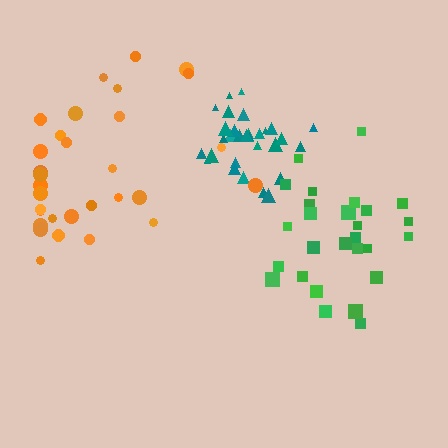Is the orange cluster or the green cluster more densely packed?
Green.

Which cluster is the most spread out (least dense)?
Orange.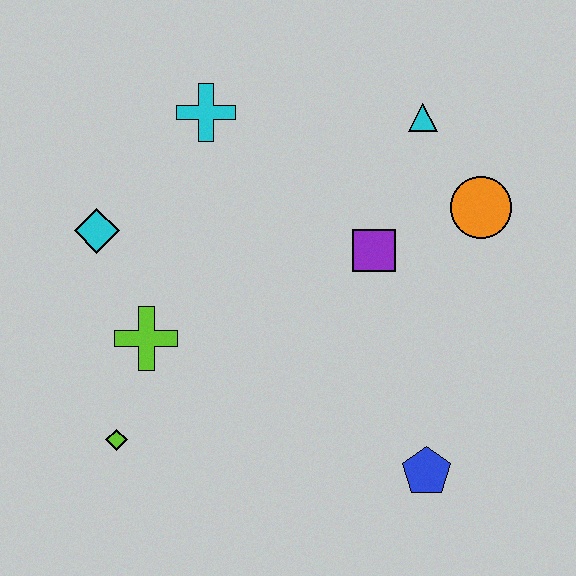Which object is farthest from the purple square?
The lime diamond is farthest from the purple square.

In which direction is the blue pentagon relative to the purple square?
The blue pentagon is below the purple square.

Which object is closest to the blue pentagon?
The purple square is closest to the blue pentagon.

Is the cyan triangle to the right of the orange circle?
No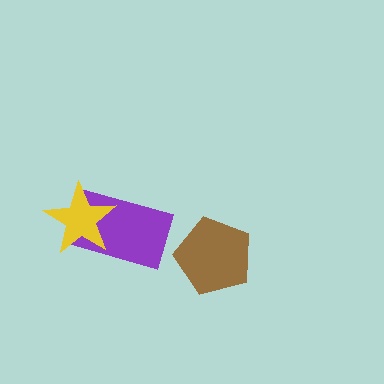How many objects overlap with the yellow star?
1 object overlaps with the yellow star.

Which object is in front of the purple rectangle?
The yellow star is in front of the purple rectangle.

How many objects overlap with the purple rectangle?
1 object overlaps with the purple rectangle.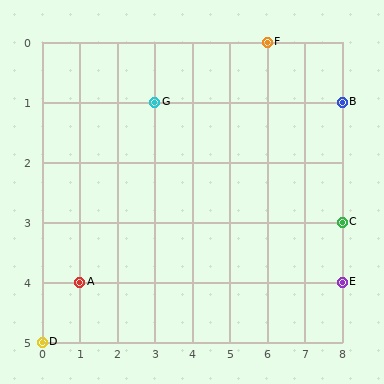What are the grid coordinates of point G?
Point G is at grid coordinates (3, 1).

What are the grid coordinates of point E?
Point E is at grid coordinates (8, 4).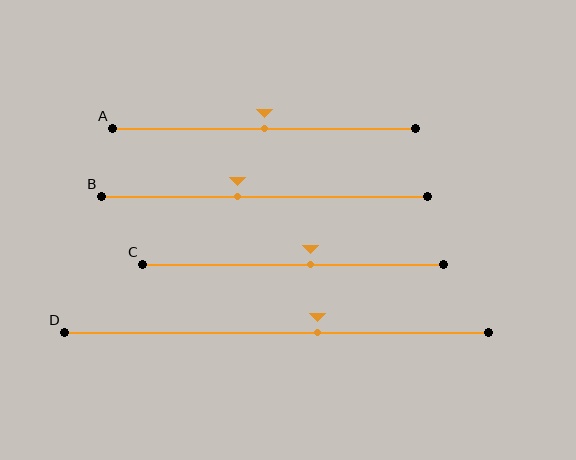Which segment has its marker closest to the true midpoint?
Segment A has its marker closest to the true midpoint.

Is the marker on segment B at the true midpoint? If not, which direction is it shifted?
No, the marker on segment B is shifted to the left by about 8% of the segment length.